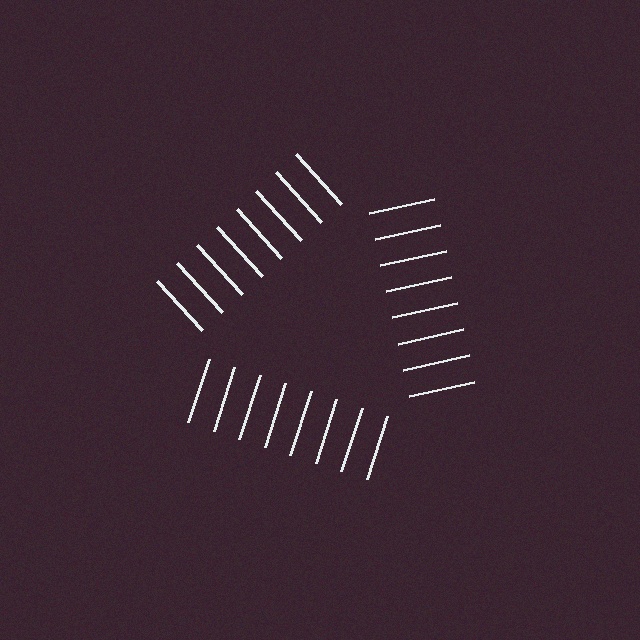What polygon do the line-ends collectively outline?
An illusory triangle — the line segments terminate on its edges but no continuous stroke is drawn.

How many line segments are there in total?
24 — 8 along each of the 3 edges.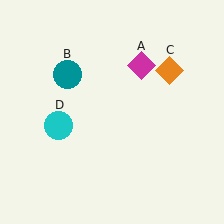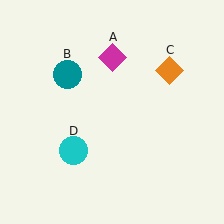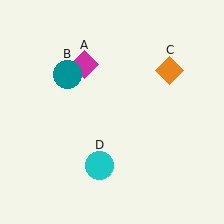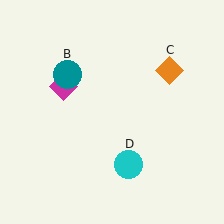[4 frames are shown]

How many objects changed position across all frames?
2 objects changed position: magenta diamond (object A), cyan circle (object D).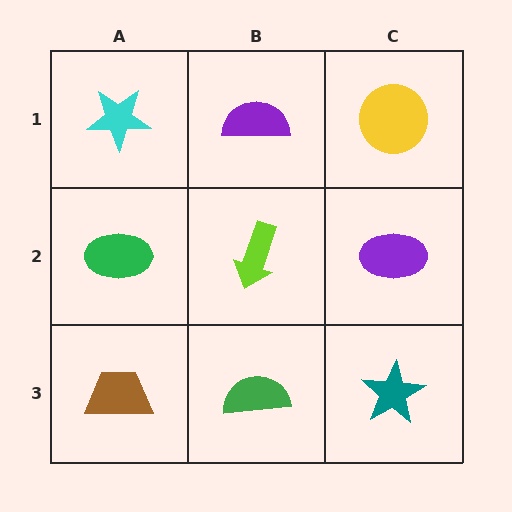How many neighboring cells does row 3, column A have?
2.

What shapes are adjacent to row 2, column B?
A purple semicircle (row 1, column B), a green semicircle (row 3, column B), a green ellipse (row 2, column A), a purple ellipse (row 2, column C).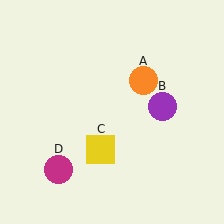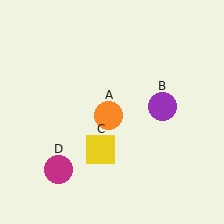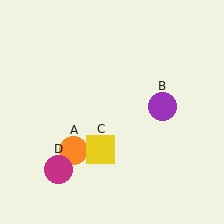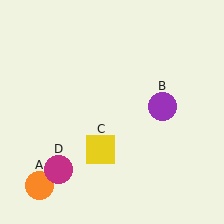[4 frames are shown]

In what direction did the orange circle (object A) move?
The orange circle (object A) moved down and to the left.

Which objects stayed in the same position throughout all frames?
Purple circle (object B) and yellow square (object C) and magenta circle (object D) remained stationary.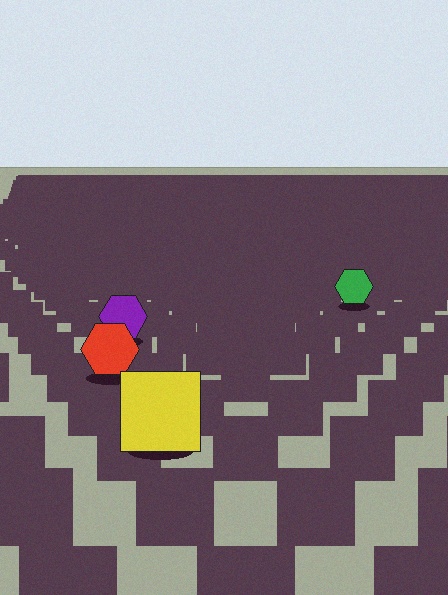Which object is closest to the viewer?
The yellow square is closest. The texture marks near it are larger and more spread out.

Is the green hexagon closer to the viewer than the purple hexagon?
No. The purple hexagon is closer — you can tell from the texture gradient: the ground texture is coarser near it.